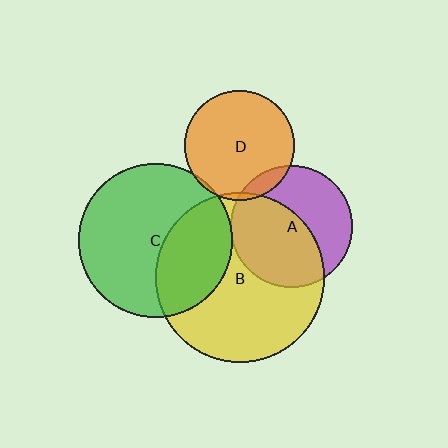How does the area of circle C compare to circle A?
Approximately 1.6 times.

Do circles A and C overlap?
Yes.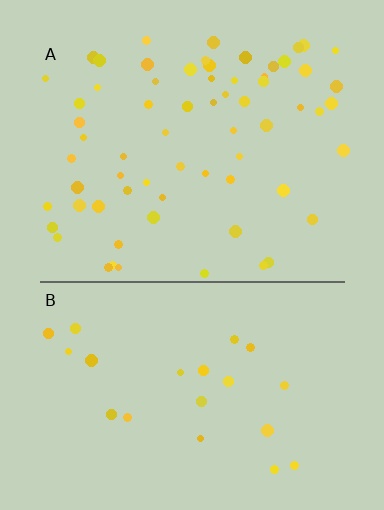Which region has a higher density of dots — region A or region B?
A (the top).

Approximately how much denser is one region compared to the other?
Approximately 3.0× — region A over region B.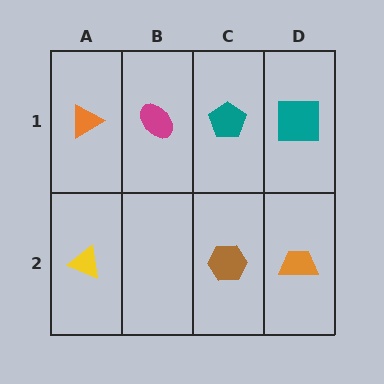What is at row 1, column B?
A magenta ellipse.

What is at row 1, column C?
A teal pentagon.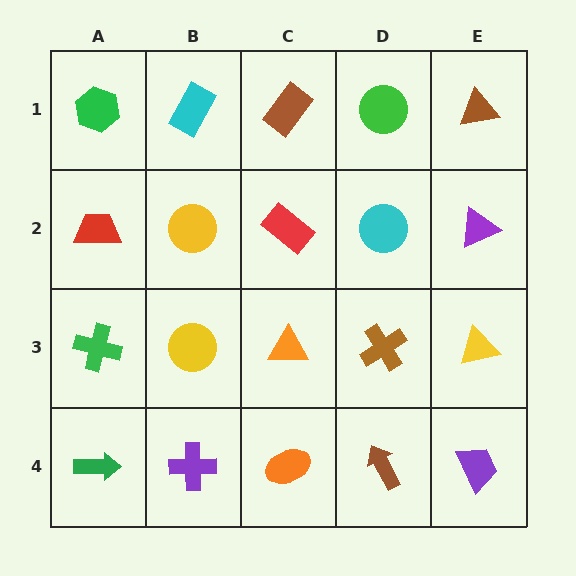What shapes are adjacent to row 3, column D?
A cyan circle (row 2, column D), a brown arrow (row 4, column D), an orange triangle (row 3, column C), a yellow triangle (row 3, column E).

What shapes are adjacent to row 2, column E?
A brown triangle (row 1, column E), a yellow triangle (row 3, column E), a cyan circle (row 2, column D).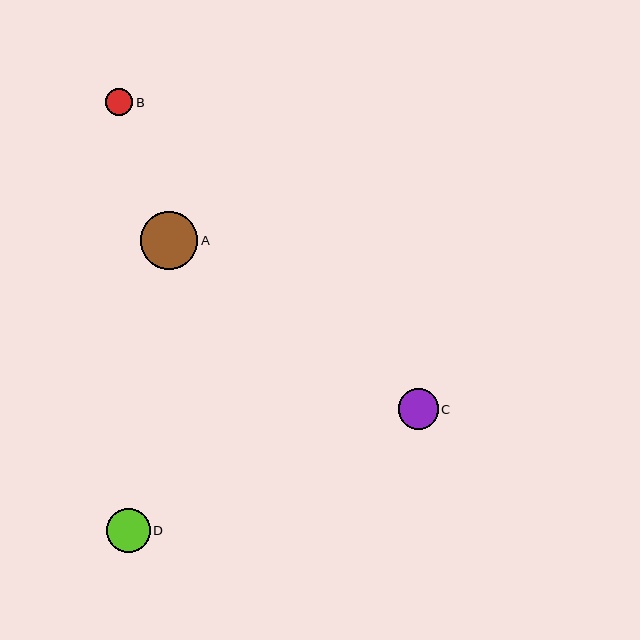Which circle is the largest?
Circle A is the largest with a size of approximately 58 pixels.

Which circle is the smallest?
Circle B is the smallest with a size of approximately 27 pixels.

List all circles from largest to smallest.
From largest to smallest: A, D, C, B.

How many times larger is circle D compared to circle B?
Circle D is approximately 1.6 times the size of circle B.